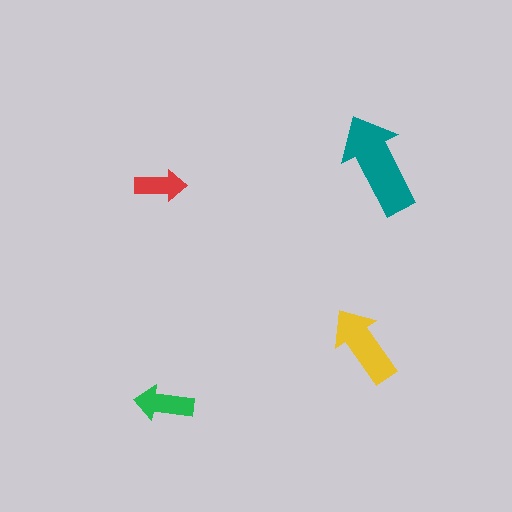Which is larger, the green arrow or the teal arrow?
The teal one.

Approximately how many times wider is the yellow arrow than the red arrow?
About 1.5 times wider.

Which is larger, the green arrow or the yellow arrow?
The yellow one.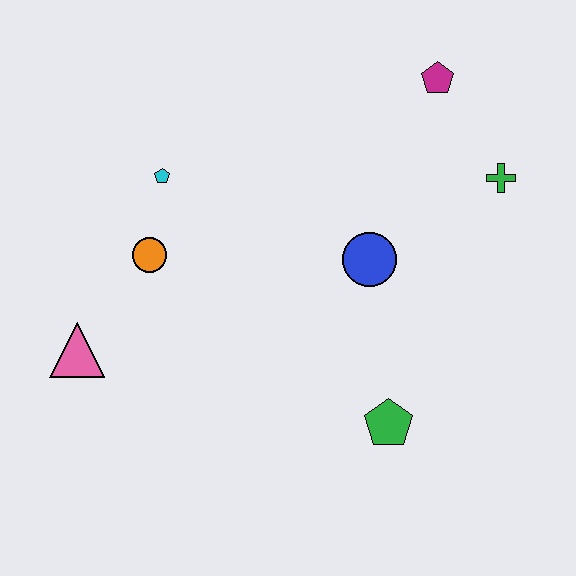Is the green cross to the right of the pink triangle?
Yes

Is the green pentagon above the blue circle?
No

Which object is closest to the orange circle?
The cyan pentagon is closest to the orange circle.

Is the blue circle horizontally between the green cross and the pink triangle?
Yes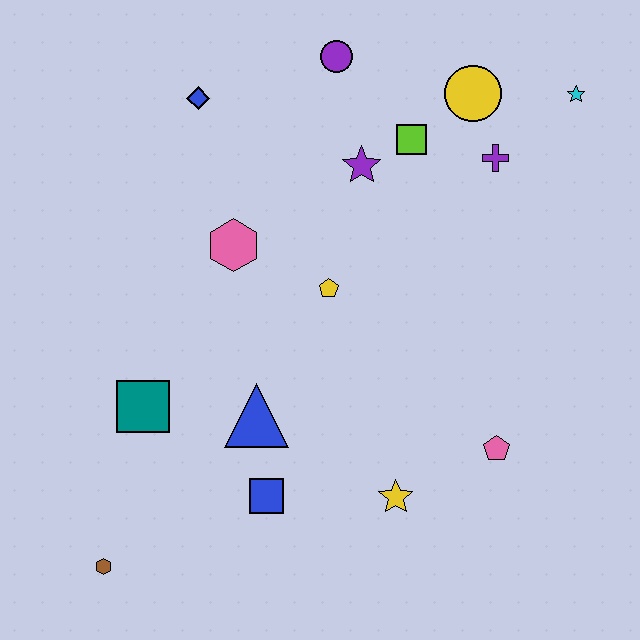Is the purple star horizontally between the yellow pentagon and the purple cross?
Yes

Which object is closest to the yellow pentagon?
The pink hexagon is closest to the yellow pentagon.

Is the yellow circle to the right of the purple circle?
Yes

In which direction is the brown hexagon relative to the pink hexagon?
The brown hexagon is below the pink hexagon.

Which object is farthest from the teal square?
The cyan star is farthest from the teal square.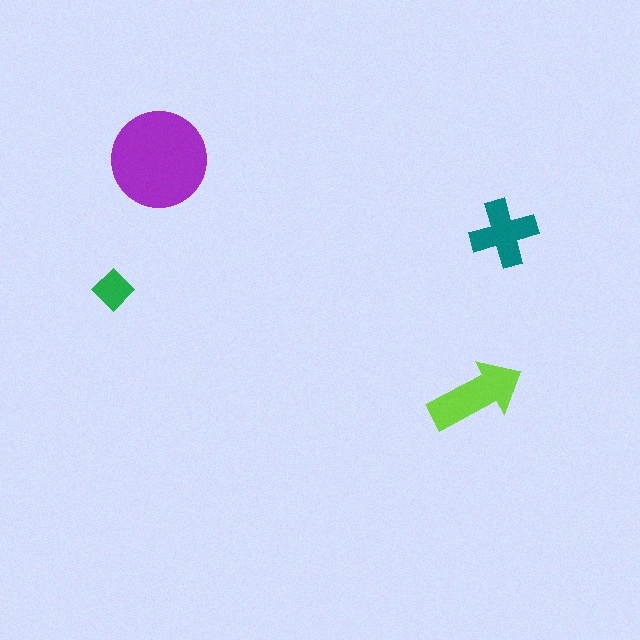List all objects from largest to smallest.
The purple circle, the lime arrow, the teal cross, the green diamond.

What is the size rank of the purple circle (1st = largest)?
1st.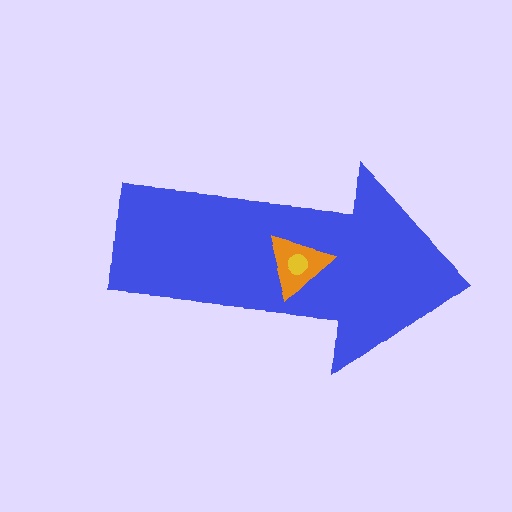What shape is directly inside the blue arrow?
The orange triangle.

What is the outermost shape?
The blue arrow.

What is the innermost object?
The yellow circle.